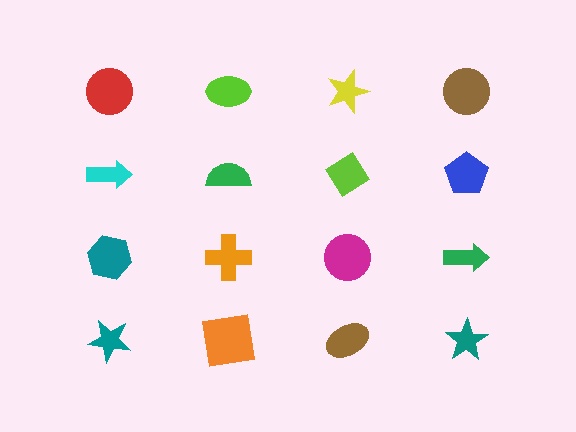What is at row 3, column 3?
A magenta circle.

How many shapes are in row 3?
4 shapes.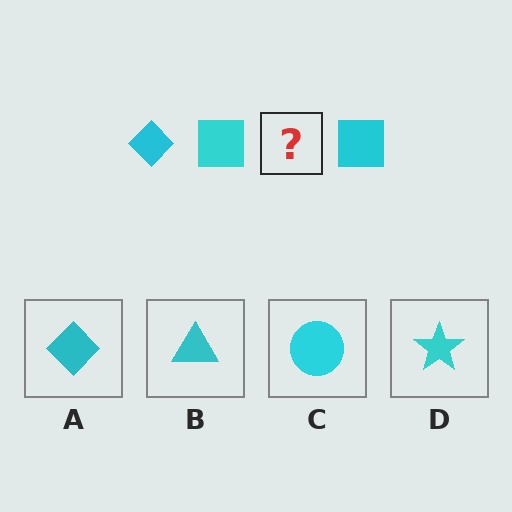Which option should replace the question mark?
Option A.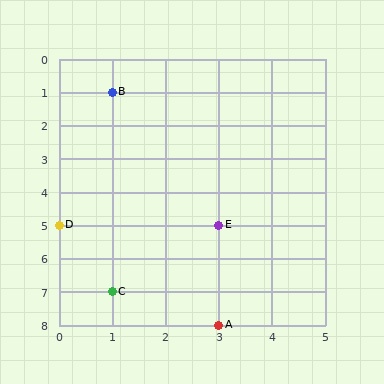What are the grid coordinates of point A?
Point A is at grid coordinates (3, 8).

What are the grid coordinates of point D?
Point D is at grid coordinates (0, 5).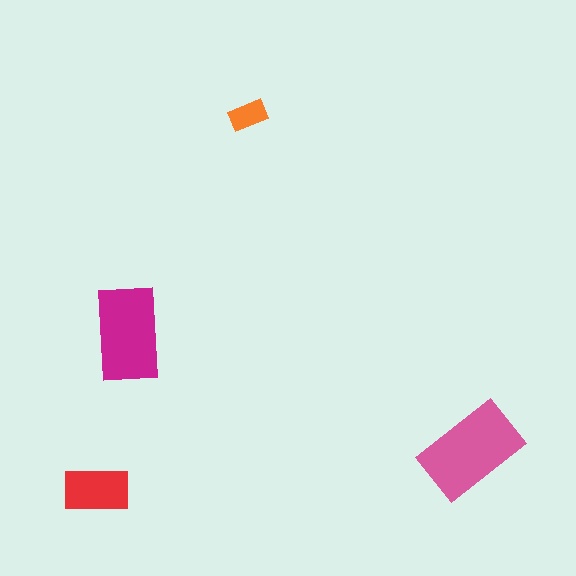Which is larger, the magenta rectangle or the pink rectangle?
The pink one.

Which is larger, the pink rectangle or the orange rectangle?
The pink one.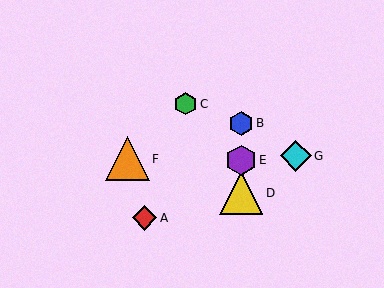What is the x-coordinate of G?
Object G is at x≈296.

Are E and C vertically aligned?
No, E is at x≈241 and C is at x≈186.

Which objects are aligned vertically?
Objects B, D, E are aligned vertically.